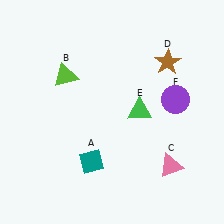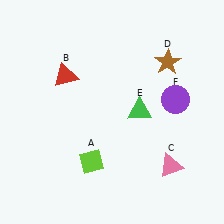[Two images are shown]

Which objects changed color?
A changed from teal to lime. B changed from lime to red.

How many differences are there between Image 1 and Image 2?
There are 2 differences between the two images.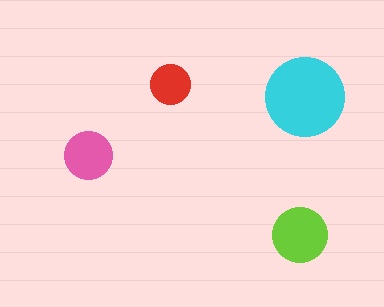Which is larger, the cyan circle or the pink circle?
The cyan one.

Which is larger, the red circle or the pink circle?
The pink one.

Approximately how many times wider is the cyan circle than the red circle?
About 2 times wider.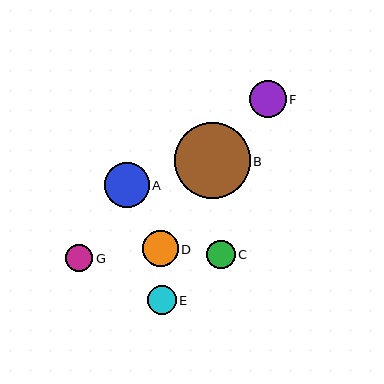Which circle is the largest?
Circle B is the largest with a size of approximately 76 pixels.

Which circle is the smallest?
Circle G is the smallest with a size of approximately 27 pixels.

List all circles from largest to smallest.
From largest to smallest: B, A, F, D, E, C, G.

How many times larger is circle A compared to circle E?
Circle A is approximately 1.6 times the size of circle E.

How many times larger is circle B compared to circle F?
Circle B is approximately 2.0 times the size of circle F.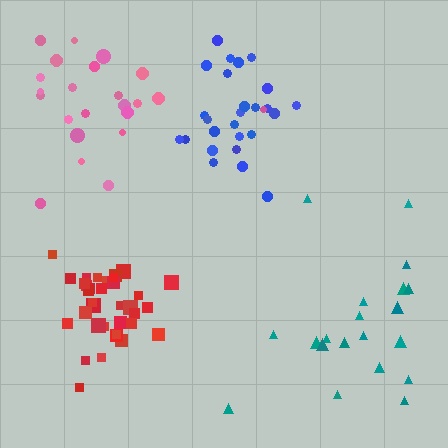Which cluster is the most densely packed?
Red.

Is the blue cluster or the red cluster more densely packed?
Red.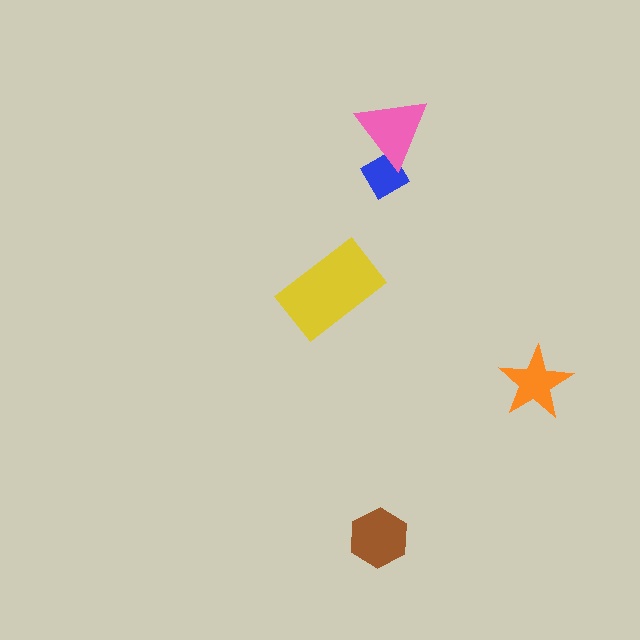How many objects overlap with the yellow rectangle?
0 objects overlap with the yellow rectangle.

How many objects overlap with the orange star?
0 objects overlap with the orange star.